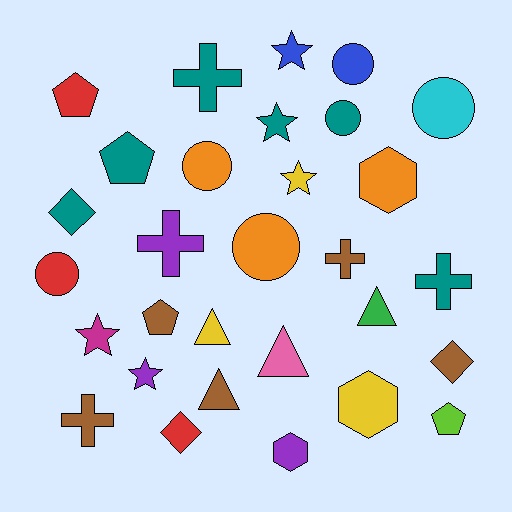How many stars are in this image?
There are 5 stars.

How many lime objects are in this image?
There is 1 lime object.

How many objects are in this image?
There are 30 objects.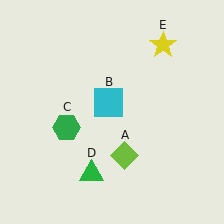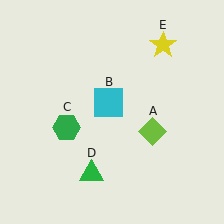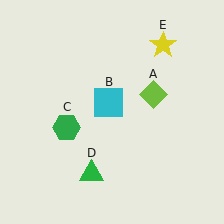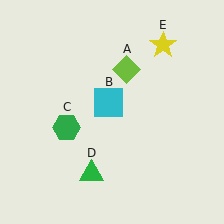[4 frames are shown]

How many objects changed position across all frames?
1 object changed position: lime diamond (object A).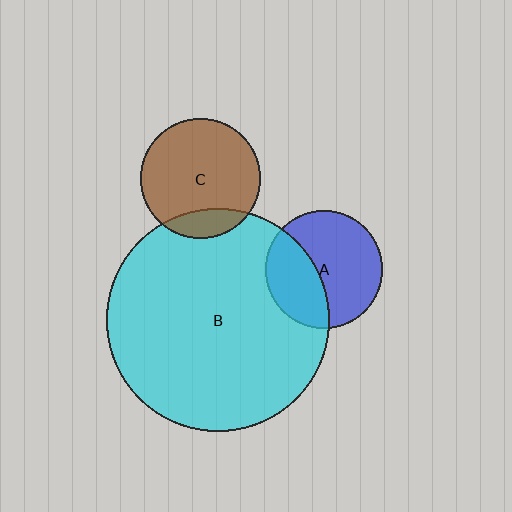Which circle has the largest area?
Circle B (cyan).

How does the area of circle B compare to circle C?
Approximately 3.5 times.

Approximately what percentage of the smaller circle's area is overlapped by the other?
Approximately 15%.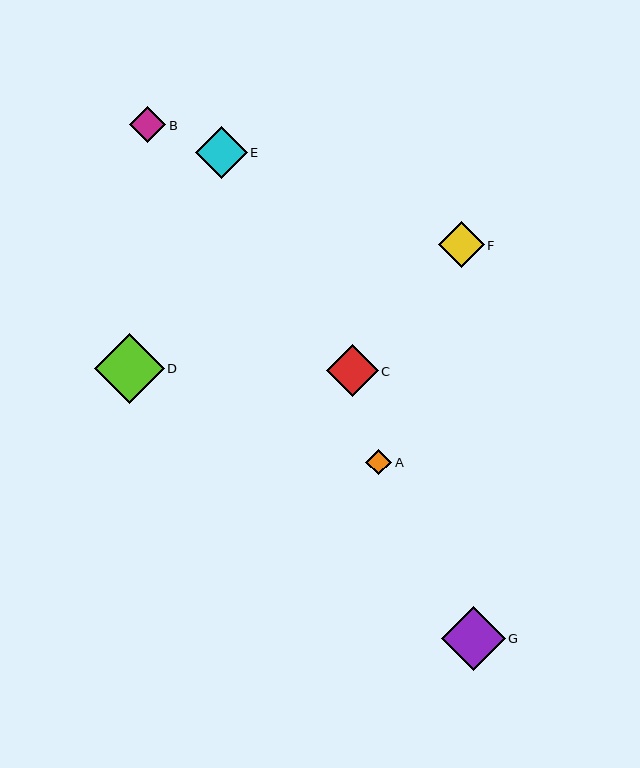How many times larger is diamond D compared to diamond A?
Diamond D is approximately 2.7 times the size of diamond A.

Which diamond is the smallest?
Diamond A is the smallest with a size of approximately 26 pixels.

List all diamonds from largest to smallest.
From largest to smallest: D, G, C, E, F, B, A.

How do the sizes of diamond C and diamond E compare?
Diamond C and diamond E are approximately the same size.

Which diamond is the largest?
Diamond D is the largest with a size of approximately 70 pixels.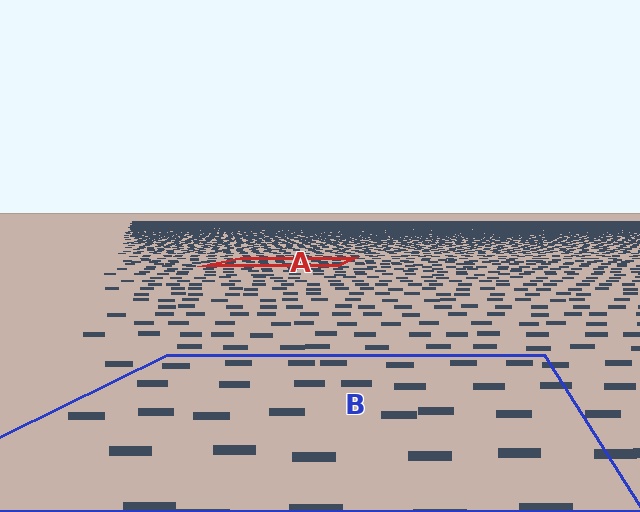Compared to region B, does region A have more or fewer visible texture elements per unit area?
Region A has more texture elements per unit area — they are packed more densely because it is farther away.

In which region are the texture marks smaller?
The texture marks are smaller in region A, because it is farther away.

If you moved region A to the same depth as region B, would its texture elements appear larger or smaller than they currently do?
They would appear larger. At a closer depth, the same texture elements are projected at a bigger on-screen size.